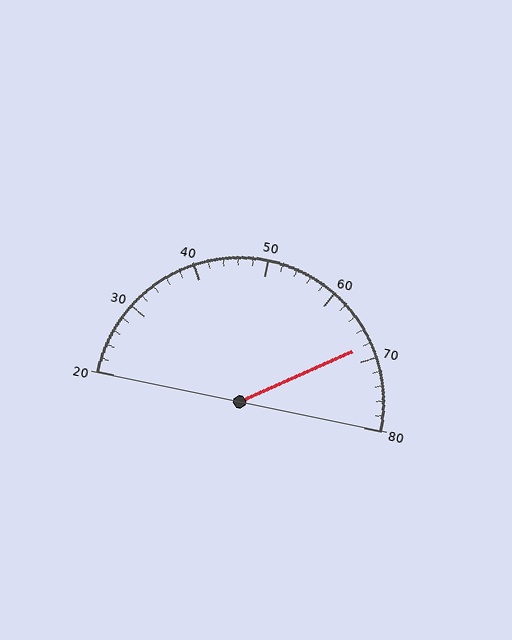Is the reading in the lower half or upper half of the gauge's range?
The reading is in the upper half of the range (20 to 80).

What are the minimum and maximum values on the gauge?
The gauge ranges from 20 to 80.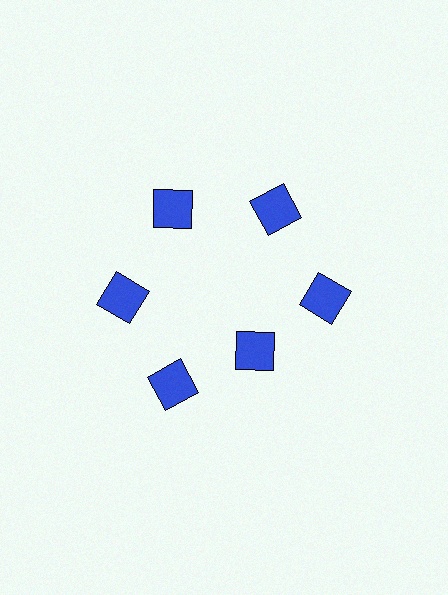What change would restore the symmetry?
The symmetry would be restored by moving it outward, back onto the ring so that all 6 squares sit at equal angles and equal distance from the center.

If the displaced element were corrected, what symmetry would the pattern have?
It would have 6-fold rotational symmetry — the pattern would map onto itself every 60 degrees.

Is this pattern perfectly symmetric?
No. The 6 blue squares are arranged in a ring, but one element near the 5 o'clock position is pulled inward toward the center, breaking the 6-fold rotational symmetry.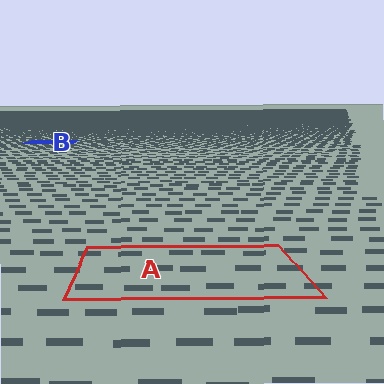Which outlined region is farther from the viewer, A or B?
Region B is farther from the viewer — the texture elements inside it appear smaller and more densely packed.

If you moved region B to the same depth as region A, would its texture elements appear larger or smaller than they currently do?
They would appear larger. At a closer depth, the same texture elements are projected at a bigger on-screen size.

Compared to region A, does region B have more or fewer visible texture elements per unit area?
Region B has more texture elements per unit area — they are packed more densely because it is farther away.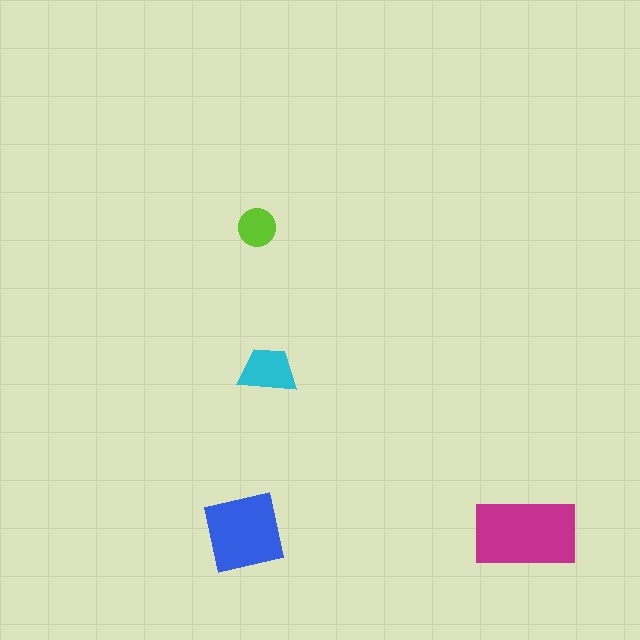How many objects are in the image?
There are 4 objects in the image.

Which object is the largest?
The magenta rectangle.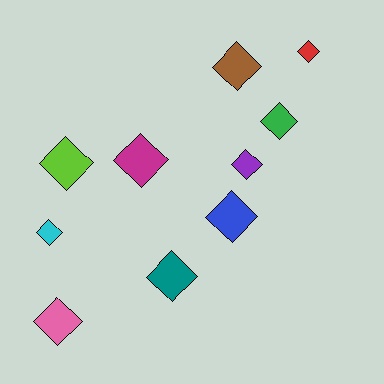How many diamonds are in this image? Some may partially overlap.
There are 10 diamonds.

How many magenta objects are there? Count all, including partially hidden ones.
There is 1 magenta object.